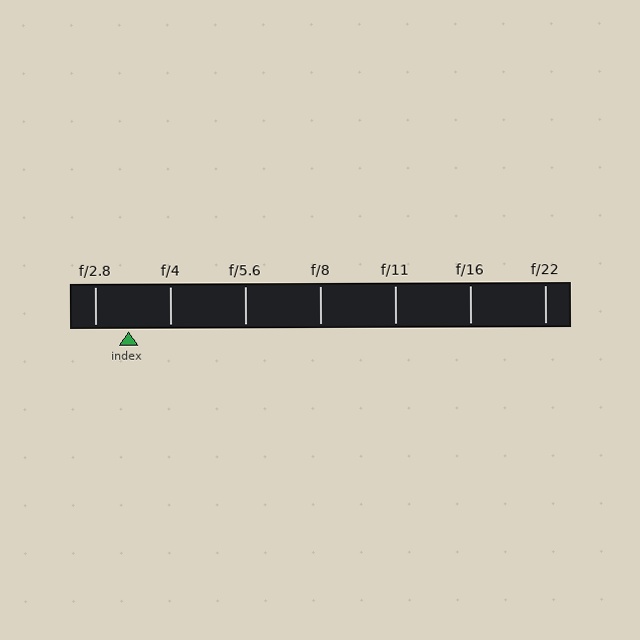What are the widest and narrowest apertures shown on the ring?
The widest aperture shown is f/2.8 and the narrowest is f/22.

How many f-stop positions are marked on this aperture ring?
There are 7 f-stop positions marked.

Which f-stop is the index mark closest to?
The index mark is closest to f/2.8.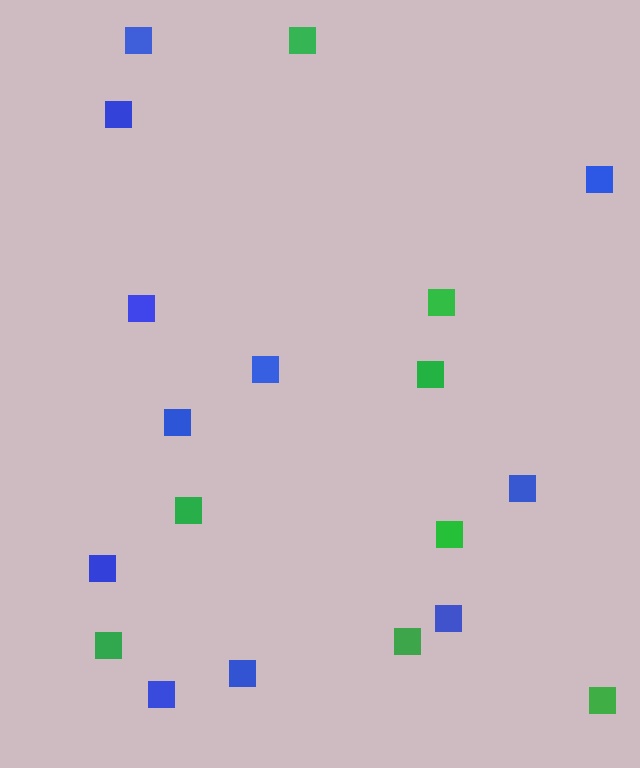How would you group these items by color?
There are 2 groups: one group of green squares (8) and one group of blue squares (11).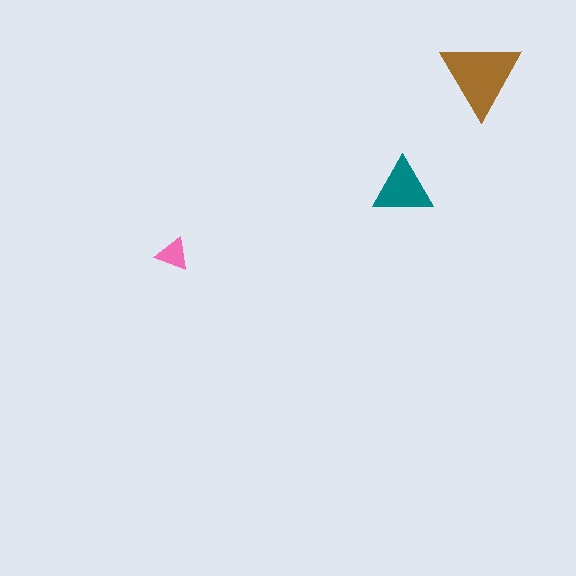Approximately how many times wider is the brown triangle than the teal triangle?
About 1.5 times wider.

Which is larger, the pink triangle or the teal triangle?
The teal one.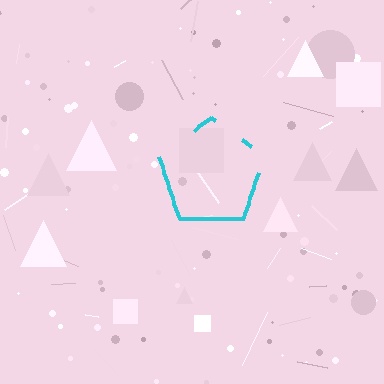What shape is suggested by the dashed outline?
The dashed outline suggests a pentagon.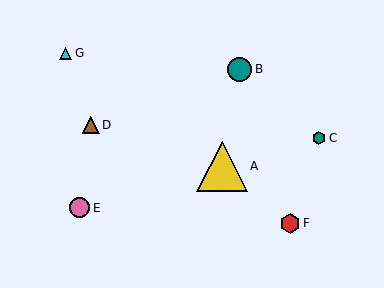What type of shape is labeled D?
Shape D is a brown triangle.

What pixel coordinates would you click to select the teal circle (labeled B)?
Click at (240, 69) to select the teal circle B.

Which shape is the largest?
The yellow triangle (labeled A) is the largest.